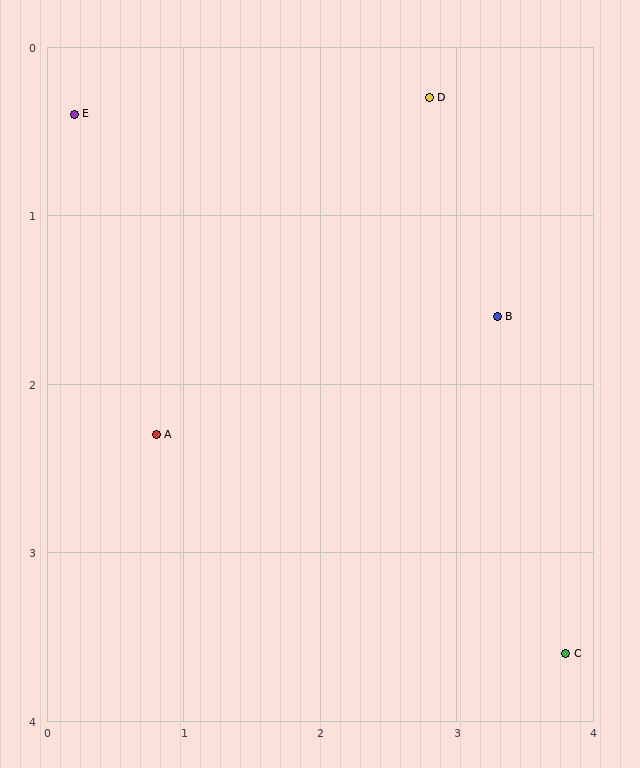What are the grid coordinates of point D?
Point D is at approximately (2.8, 0.3).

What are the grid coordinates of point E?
Point E is at approximately (0.2, 0.4).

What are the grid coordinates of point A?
Point A is at approximately (0.8, 2.3).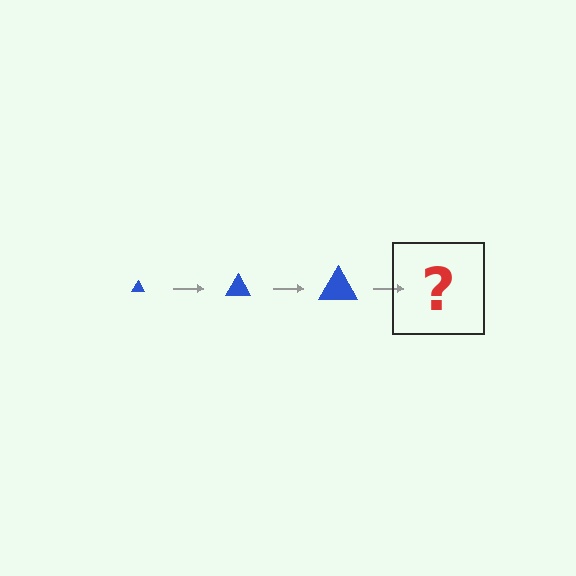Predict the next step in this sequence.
The next step is a blue triangle, larger than the previous one.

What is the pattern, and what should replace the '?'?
The pattern is that the triangle gets progressively larger each step. The '?' should be a blue triangle, larger than the previous one.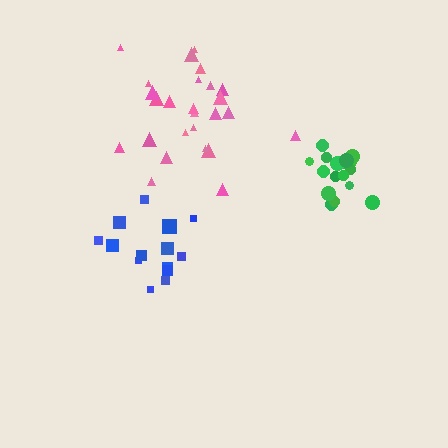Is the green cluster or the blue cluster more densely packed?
Green.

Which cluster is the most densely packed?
Green.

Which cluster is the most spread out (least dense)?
Pink.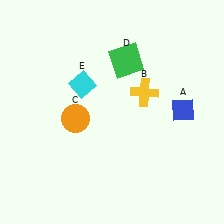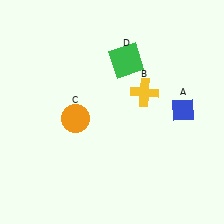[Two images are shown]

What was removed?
The cyan diamond (E) was removed in Image 2.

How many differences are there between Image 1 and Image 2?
There is 1 difference between the two images.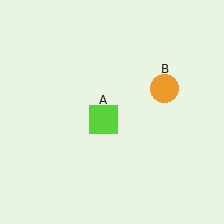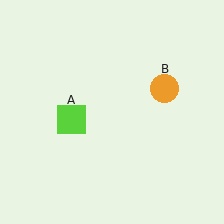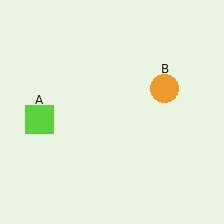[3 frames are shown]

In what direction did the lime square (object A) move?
The lime square (object A) moved left.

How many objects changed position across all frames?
1 object changed position: lime square (object A).